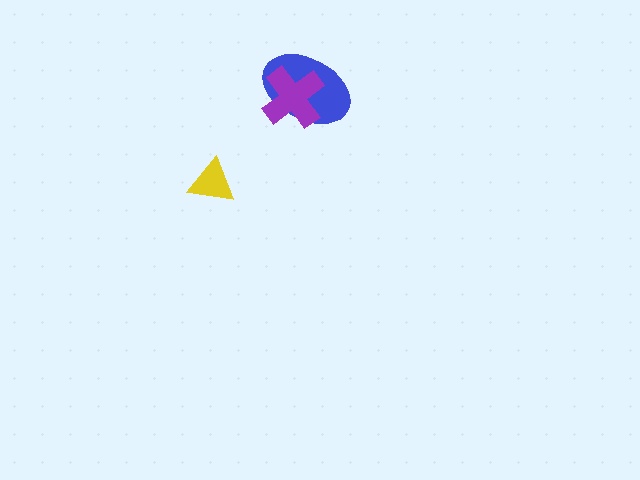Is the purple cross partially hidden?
No, no other shape covers it.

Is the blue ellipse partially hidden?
Yes, it is partially covered by another shape.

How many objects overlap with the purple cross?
1 object overlaps with the purple cross.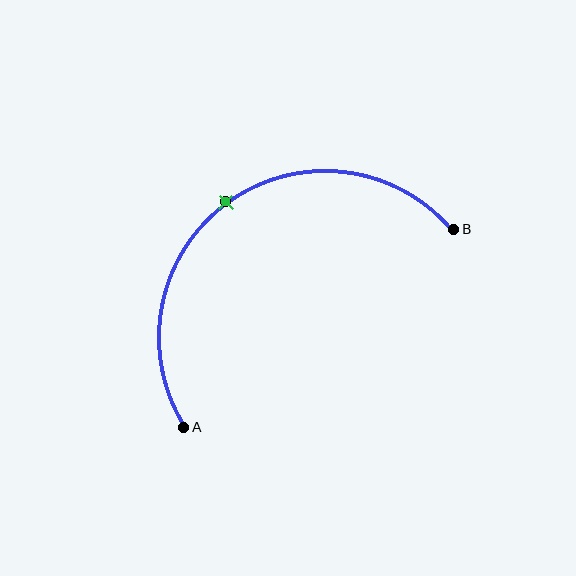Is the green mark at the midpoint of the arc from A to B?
Yes. The green mark lies on the arc at equal arc-length from both A and B — it is the arc midpoint.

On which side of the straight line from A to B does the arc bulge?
The arc bulges above and to the left of the straight line connecting A and B.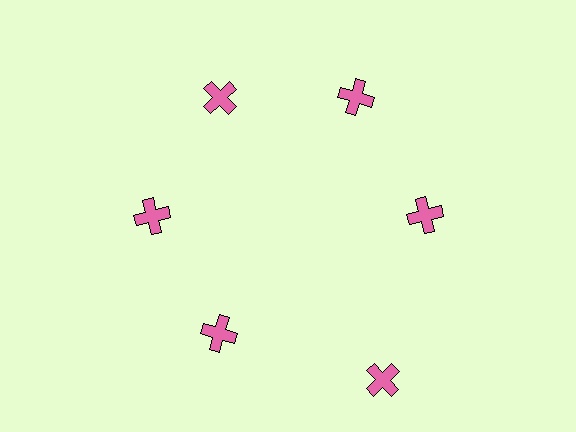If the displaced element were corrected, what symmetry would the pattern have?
It would have 6-fold rotational symmetry — the pattern would map onto itself every 60 degrees.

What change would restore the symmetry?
The symmetry would be restored by moving it inward, back onto the ring so that all 6 crosses sit at equal angles and equal distance from the center.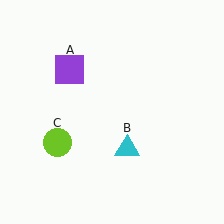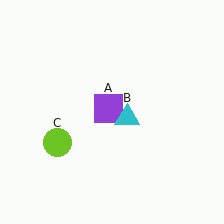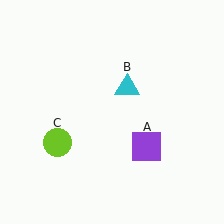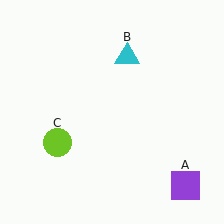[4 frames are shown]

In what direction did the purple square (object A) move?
The purple square (object A) moved down and to the right.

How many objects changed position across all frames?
2 objects changed position: purple square (object A), cyan triangle (object B).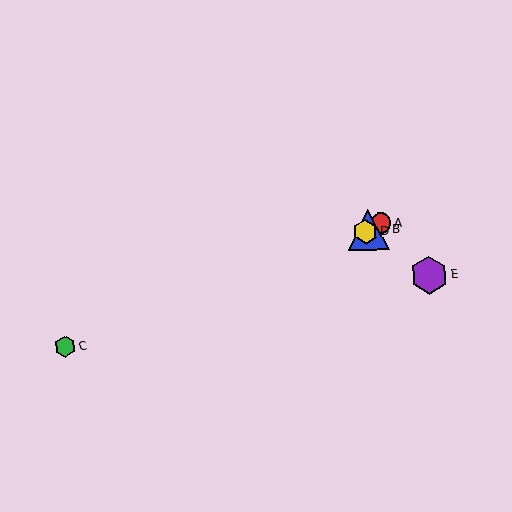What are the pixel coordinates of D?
Object D is at (365, 231).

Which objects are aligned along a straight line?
Objects A, B, D are aligned along a straight line.